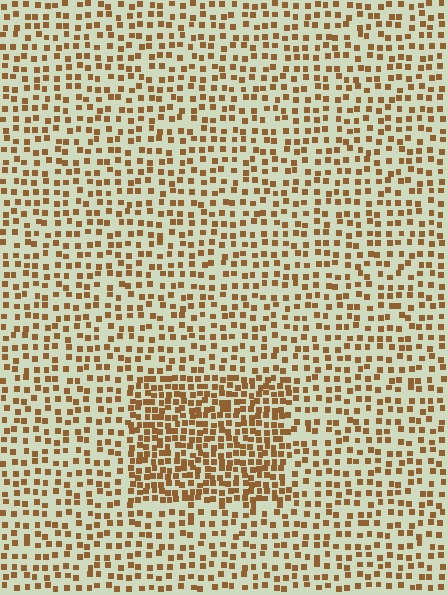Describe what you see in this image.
The image contains small brown elements arranged at two different densities. A rectangle-shaped region is visible where the elements are more densely packed than the surrounding area.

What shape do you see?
I see a rectangle.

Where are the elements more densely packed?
The elements are more densely packed inside the rectangle boundary.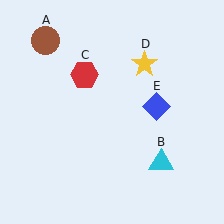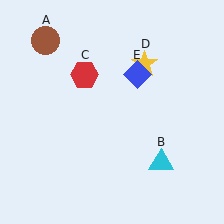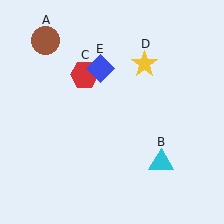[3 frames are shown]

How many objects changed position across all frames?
1 object changed position: blue diamond (object E).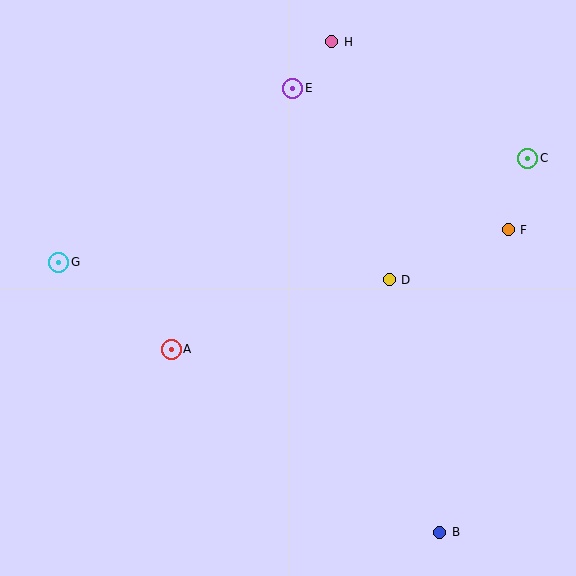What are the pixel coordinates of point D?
Point D is at (389, 280).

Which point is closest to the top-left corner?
Point G is closest to the top-left corner.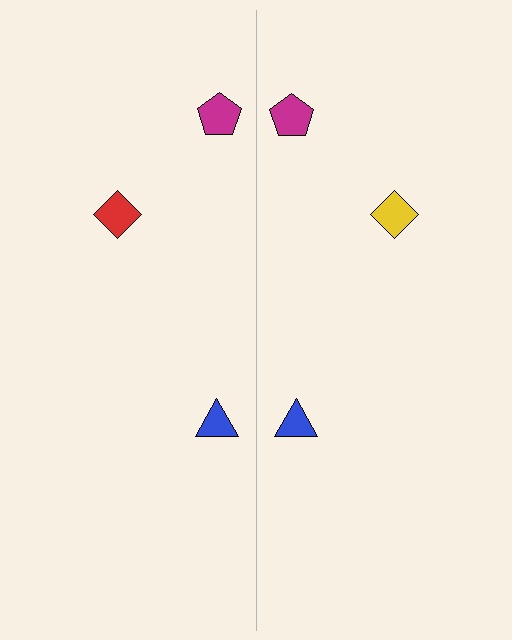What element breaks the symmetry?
The yellow diamond on the right side breaks the symmetry — its mirror counterpart is red.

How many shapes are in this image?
There are 6 shapes in this image.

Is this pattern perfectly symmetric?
No, the pattern is not perfectly symmetric. The yellow diamond on the right side breaks the symmetry — its mirror counterpart is red.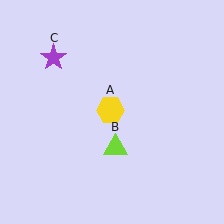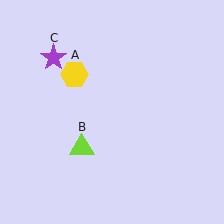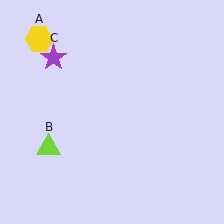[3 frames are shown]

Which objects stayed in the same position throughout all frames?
Purple star (object C) remained stationary.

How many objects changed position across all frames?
2 objects changed position: yellow hexagon (object A), lime triangle (object B).